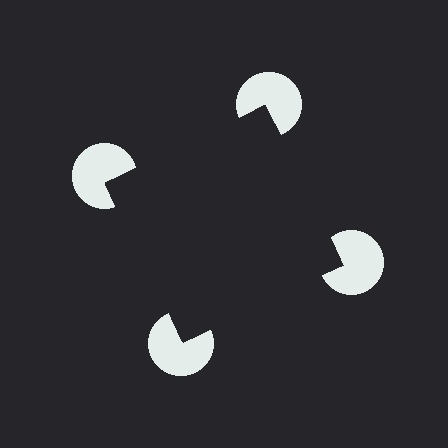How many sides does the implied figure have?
4 sides.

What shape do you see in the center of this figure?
An illusory square — its edges are inferred from the aligned wedge cuts in the pac-man discs, not physically drawn.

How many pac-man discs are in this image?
There are 4 — one at each vertex of the illusory square.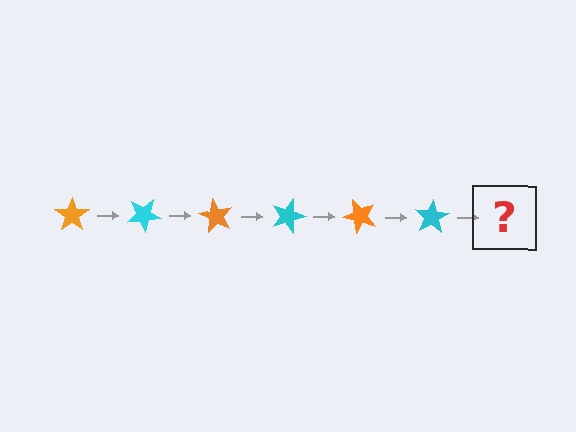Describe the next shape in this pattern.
It should be an orange star, rotated 180 degrees from the start.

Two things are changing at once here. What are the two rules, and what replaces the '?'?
The two rules are that it rotates 30 degrees each step and the color cycles through orange and cyan. The '?' should be an orange star, rotated 180 degrees from the start.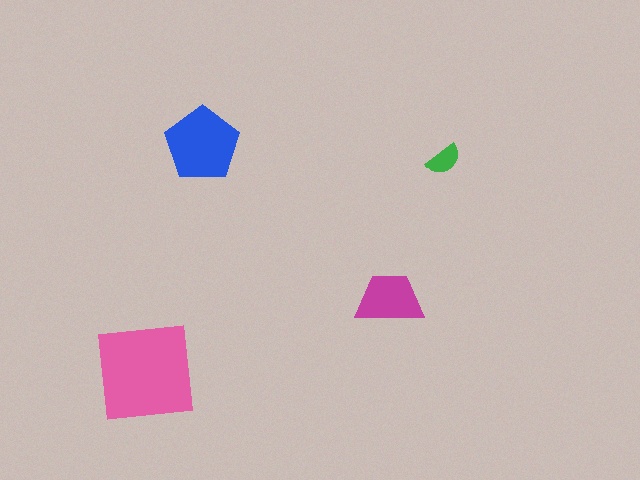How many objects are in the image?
There are 4 objects in the image.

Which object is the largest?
The pink square.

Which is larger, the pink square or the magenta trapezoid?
The pink square.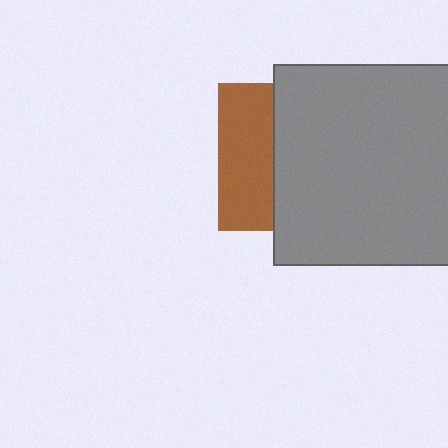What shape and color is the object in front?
The object in front is a gray square.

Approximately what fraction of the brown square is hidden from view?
Roughly 62% of the brown square is hidden behind the gray square.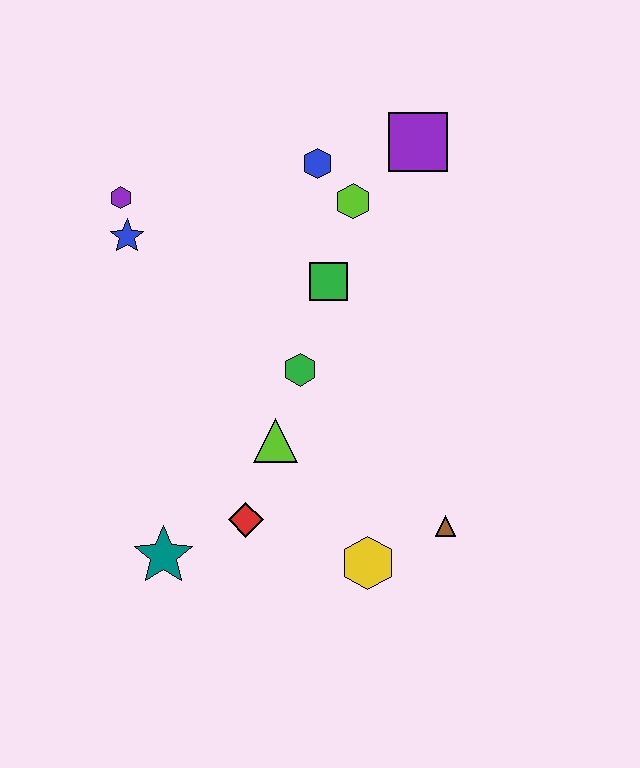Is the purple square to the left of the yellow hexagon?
No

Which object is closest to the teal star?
The red diamond is closest to the teal star.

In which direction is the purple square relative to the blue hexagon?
The purple square is to the right of the blue hexagon.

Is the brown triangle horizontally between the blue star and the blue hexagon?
No